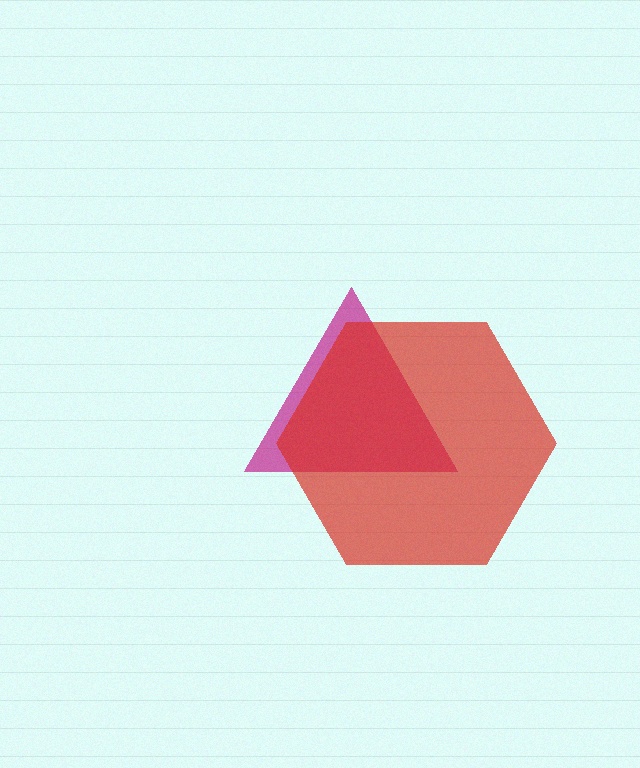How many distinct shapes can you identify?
There are 2 distinct shapes: a magenta triangle, a red hexagon.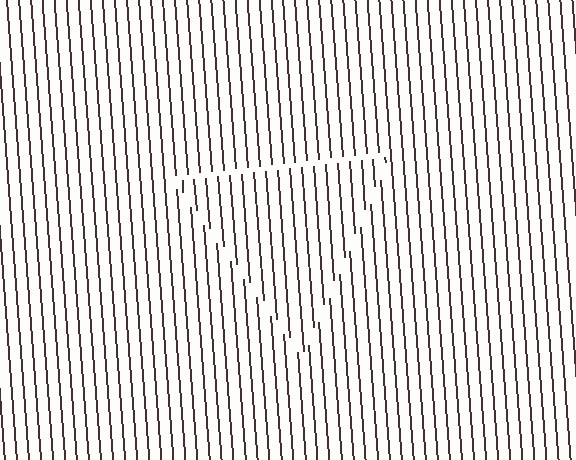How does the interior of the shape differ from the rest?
The interior of the shape contains the same grating, shifted by half a period — the contour is defined by the phase discontinuity where line-ends from the inner and outer gratings abut.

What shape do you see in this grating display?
An illusory triangle. The interior of the shape contains the same grating, shifted by half a period — the contour is defined by the phase discontinuity where line-ends from the inner and outer gratings abut.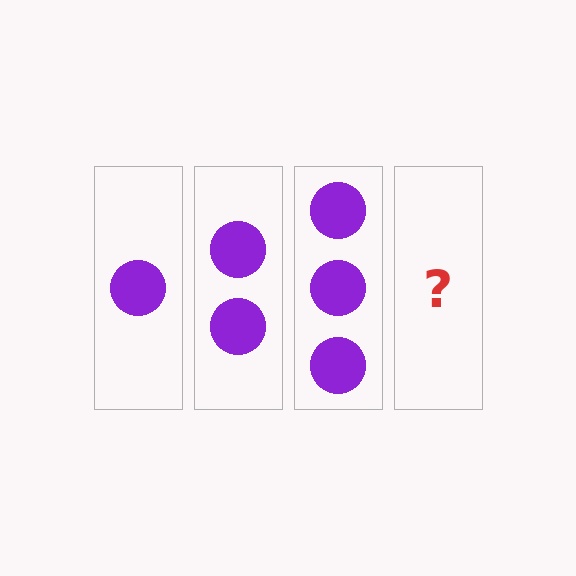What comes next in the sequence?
The next element should be 4 circles.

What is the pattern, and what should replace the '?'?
The pattern is that each step adds one more circle. The '?' should be 4 circles.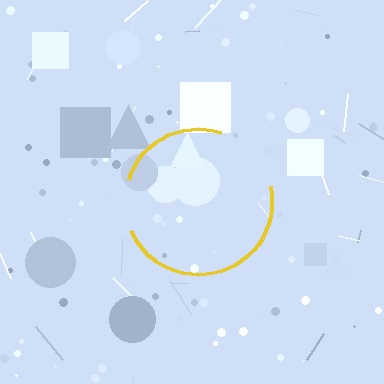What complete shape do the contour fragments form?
The contour fragments form a circle.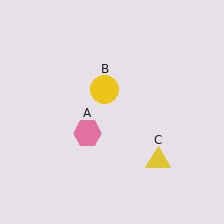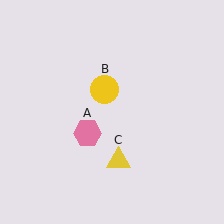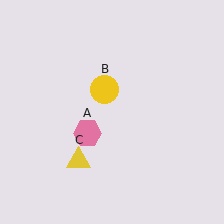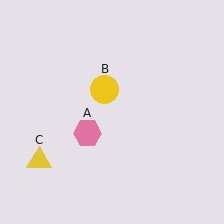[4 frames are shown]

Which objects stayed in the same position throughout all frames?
Pink hexagon (object A) and yellow circle (object B) remained stationary.